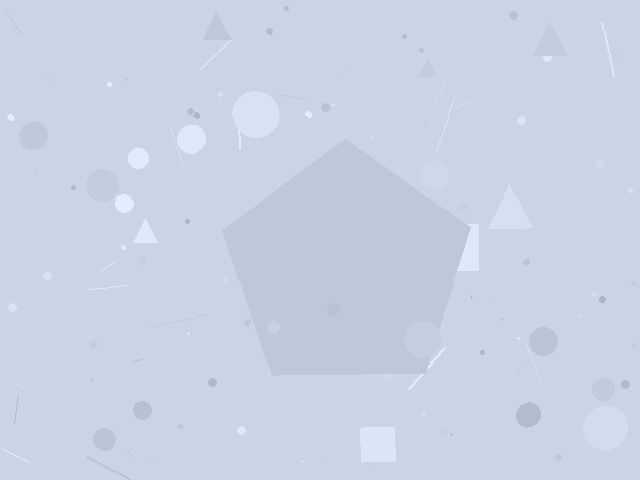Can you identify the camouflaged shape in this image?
The camouflaged shape is a pentagon.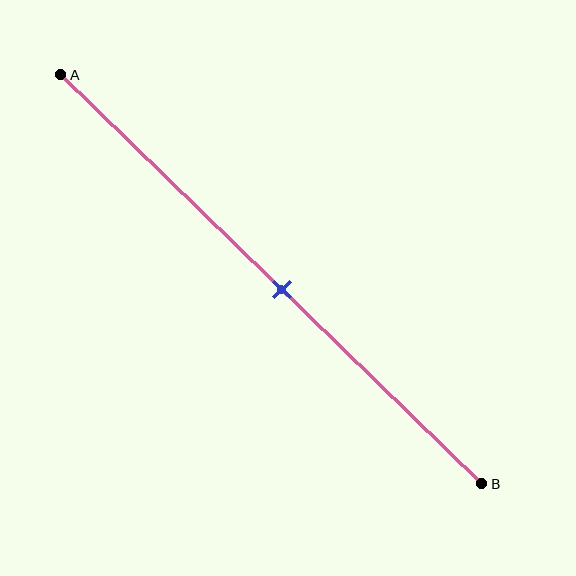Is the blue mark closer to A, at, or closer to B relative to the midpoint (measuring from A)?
The blue mark is approximately at the midpoint of segment AB.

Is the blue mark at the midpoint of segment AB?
Yes, the mark is approximately at the midpoint.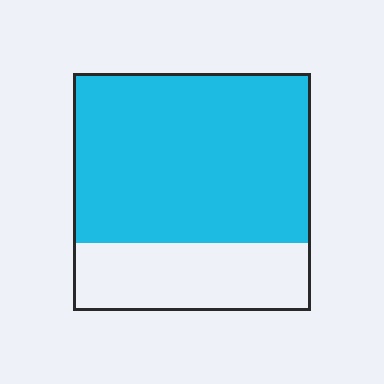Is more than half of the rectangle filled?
Yes.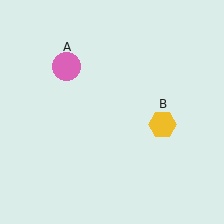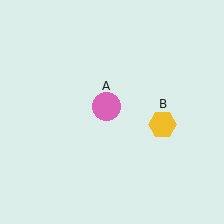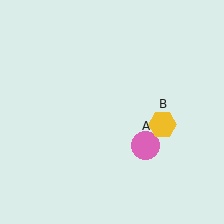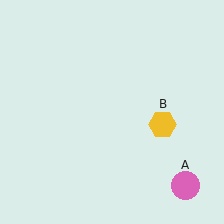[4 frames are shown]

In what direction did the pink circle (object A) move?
The pink circle (object A) moved down and to the right.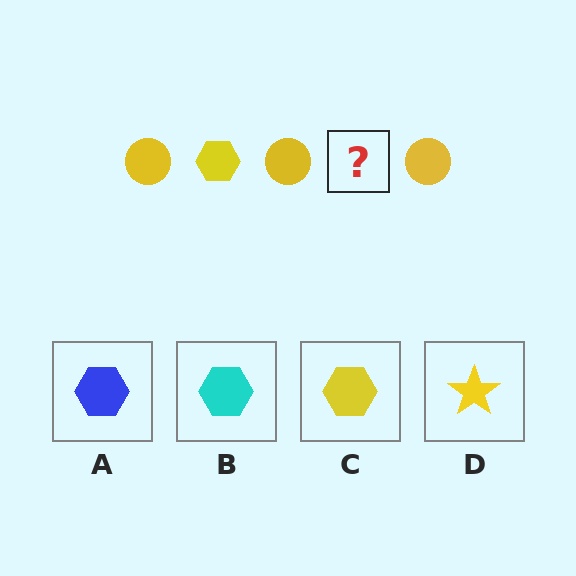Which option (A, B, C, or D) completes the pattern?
C.